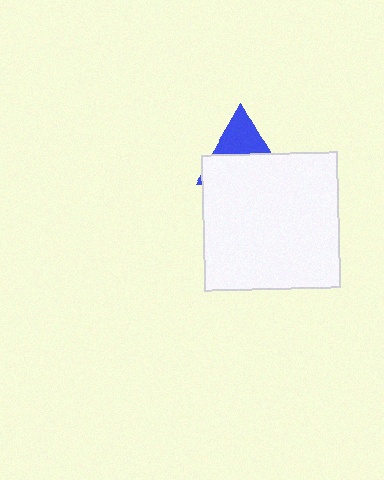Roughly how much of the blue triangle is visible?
A small part of it is visible (roughly 41%).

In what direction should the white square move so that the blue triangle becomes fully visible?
The white square should move down. That is the shortest direction to clear the overlap and leave the blue triangle fully visible.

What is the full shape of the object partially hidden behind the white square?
The partially hidden object is a blue triangle.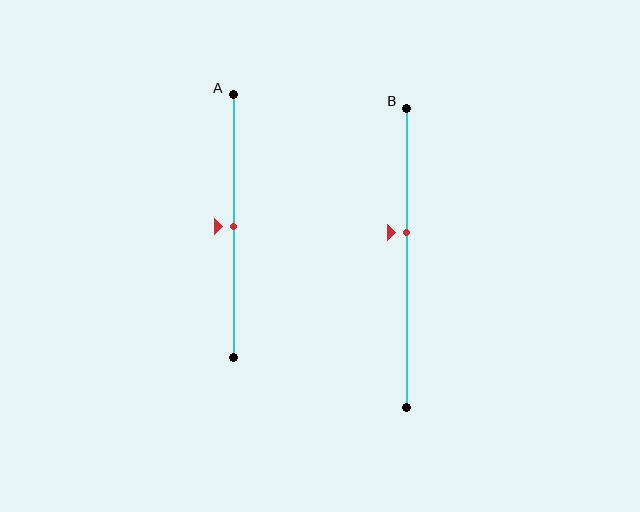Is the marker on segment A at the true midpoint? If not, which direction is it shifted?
Yes, the marker on segment A is at the true midpoint.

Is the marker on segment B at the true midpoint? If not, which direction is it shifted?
No, the marker on segment B is shifted upward by about 9% of the segment length.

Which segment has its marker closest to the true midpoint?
Segment A has its marker closest to the true midpoint.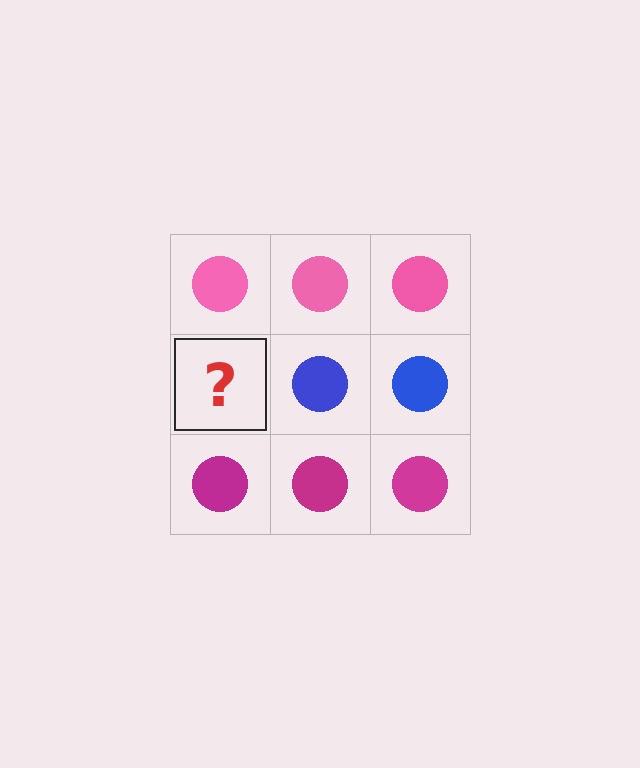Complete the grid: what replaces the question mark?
The question mark should be replaced with a blue circle.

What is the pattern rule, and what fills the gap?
The rule is that each row has a consistent color. The gap should be filled with a blue circle.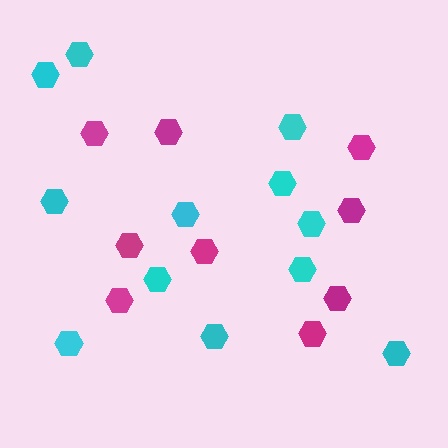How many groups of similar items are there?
There are 2 groups: one group of cyan hexagons (12) and one group of magenta hexagons (9).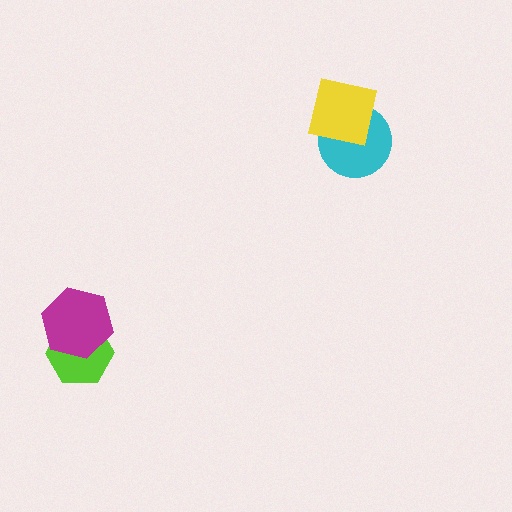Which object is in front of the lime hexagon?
The magenta hexagon is in front of the lime hexagon.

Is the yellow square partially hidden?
No, no other shape covers it.